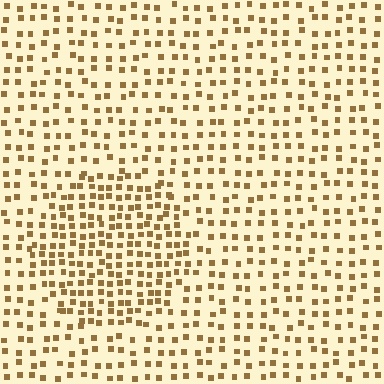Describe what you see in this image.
The image contains small brown elements arranged at two different densities. A circle-shaped region is visible where the elements are more densely packed than the surrounding area.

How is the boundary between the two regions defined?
The boundary is defined by a change in element density (approximately 1.8x ratio). All elements are the same color, size, and shape.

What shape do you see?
I see a circle.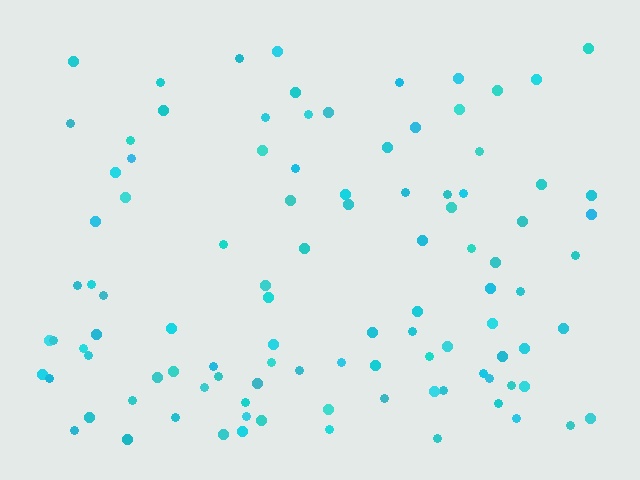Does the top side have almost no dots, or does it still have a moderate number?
Still a moderate number, just noticeably fewer than the bottom.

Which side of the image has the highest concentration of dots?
The bottom.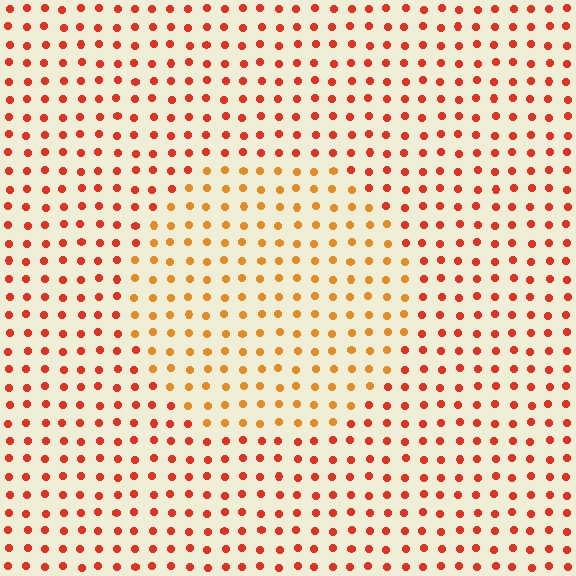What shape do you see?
I see a circle.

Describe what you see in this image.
The image is filled with small red elements in a uniform arrangement. A circle-shaped region is visible where the elements are tinted to a slightly different hue, forming a subtle color boundary.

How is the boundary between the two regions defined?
The boundary is defined purely by a slight shift in hue (about 28 degrees). Spacing, size, and orientation are identical on both sides.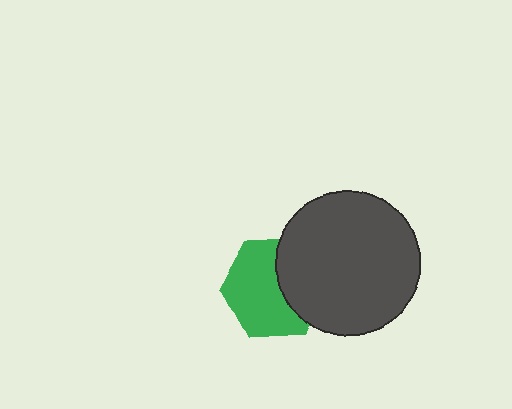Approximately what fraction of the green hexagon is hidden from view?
Roughly 38% of the green hexagon is hidden behind the dark gray circle.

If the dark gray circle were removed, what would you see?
You would see the complete green hexagon.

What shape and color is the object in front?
The object in front is a dark gray circle.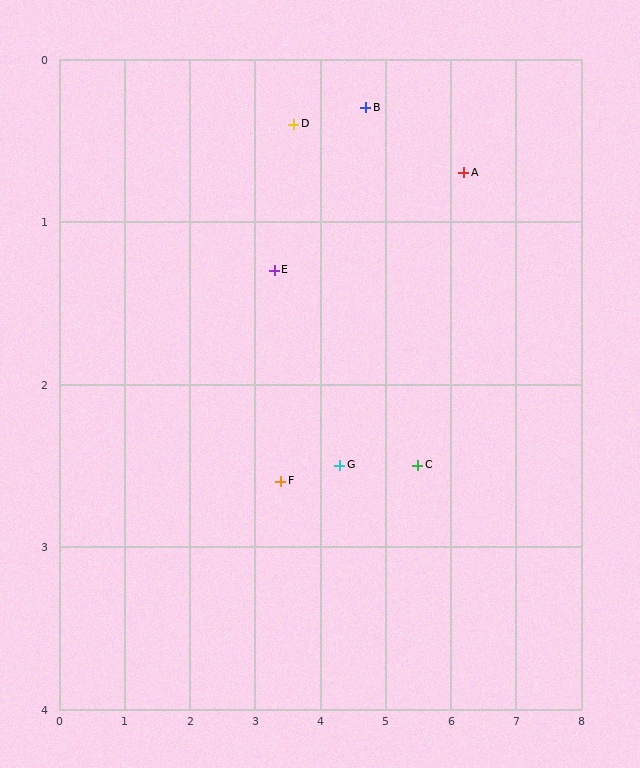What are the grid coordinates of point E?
Point E is at approximately (3.3, 1.3).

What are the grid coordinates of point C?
Point C is at approximately (5.5, 2.5).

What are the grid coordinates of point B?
Point B is at approximately (4.7, 0.3).